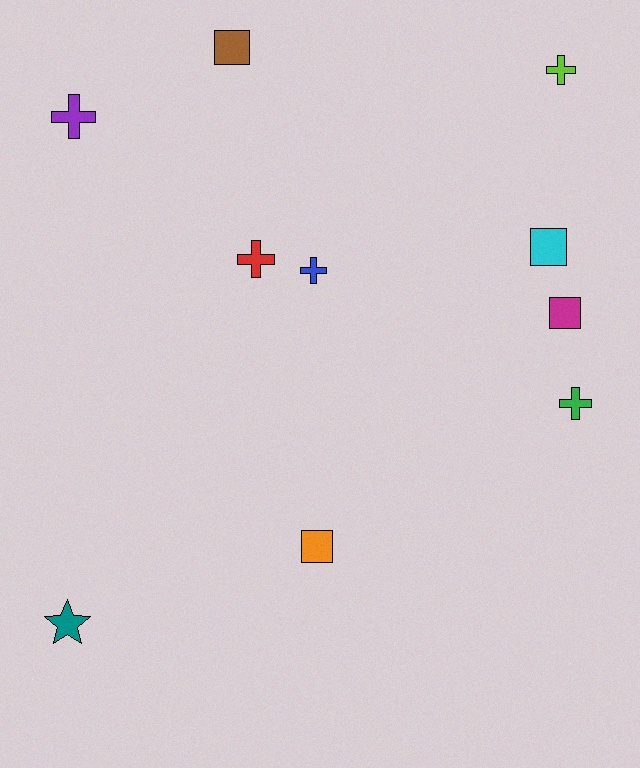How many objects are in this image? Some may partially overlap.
There are 10 objects.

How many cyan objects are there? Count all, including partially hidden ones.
There is 1 cyan object.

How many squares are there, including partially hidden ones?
There are 4 squares.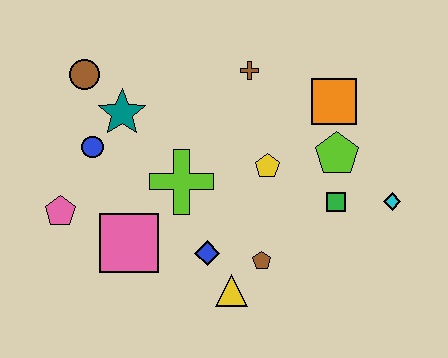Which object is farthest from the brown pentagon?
The brown circle is farthest from the brown pentagon.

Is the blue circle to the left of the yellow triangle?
Yes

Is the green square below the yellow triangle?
No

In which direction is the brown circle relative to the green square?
The brown circle is to the left of the green square.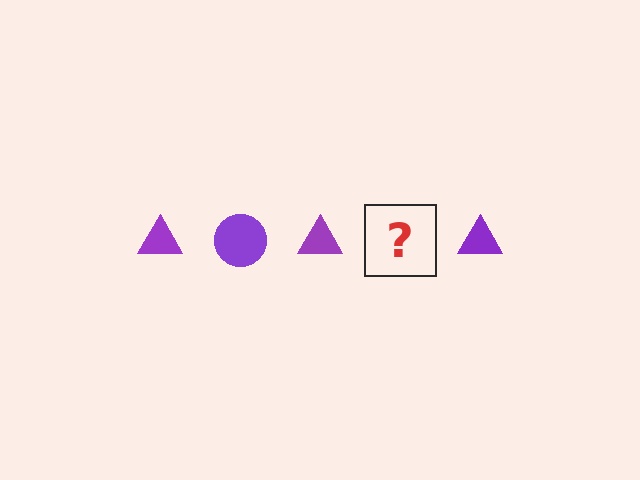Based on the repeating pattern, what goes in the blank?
The blank should be a purple circle.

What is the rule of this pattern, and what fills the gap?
The rule is that the pattern cycles through triangle, circle shapes in purple. The gap should be filled with a purple circle.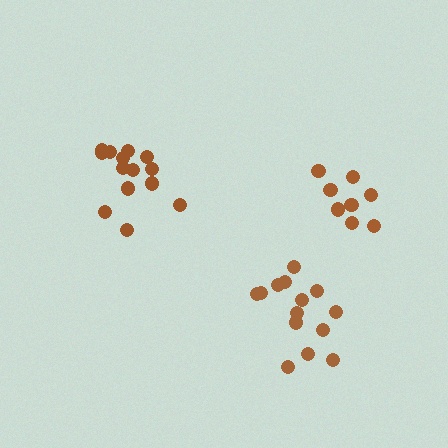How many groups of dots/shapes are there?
There are 3 groups.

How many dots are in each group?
Group 1: 14 dots, Group 2: 14 dots, Group 3: 8 dots (36 total).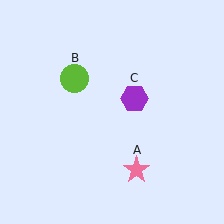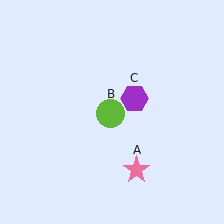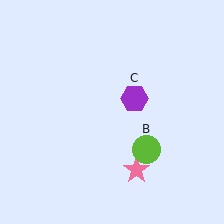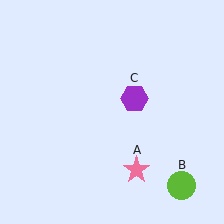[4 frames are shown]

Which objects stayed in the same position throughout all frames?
Pink star (object A) and purple hexagon (object C) remained stationary.